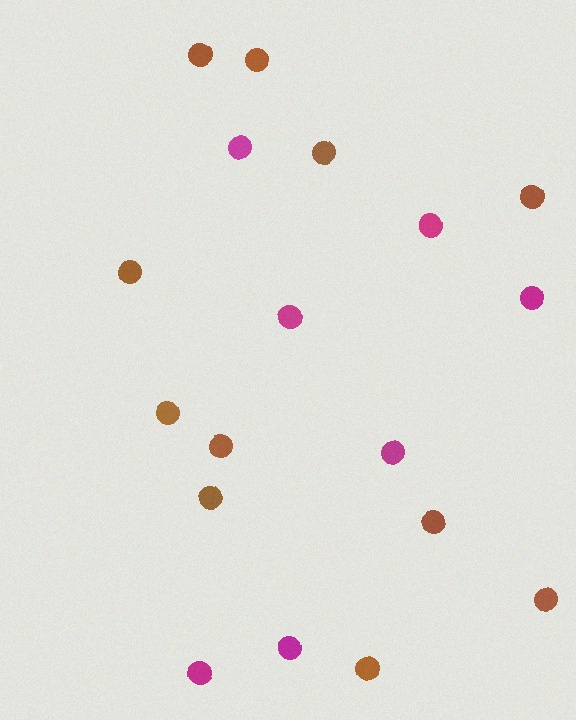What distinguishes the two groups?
There are 2 groups: one group of magenta circles (7) and one group of brown circles (11).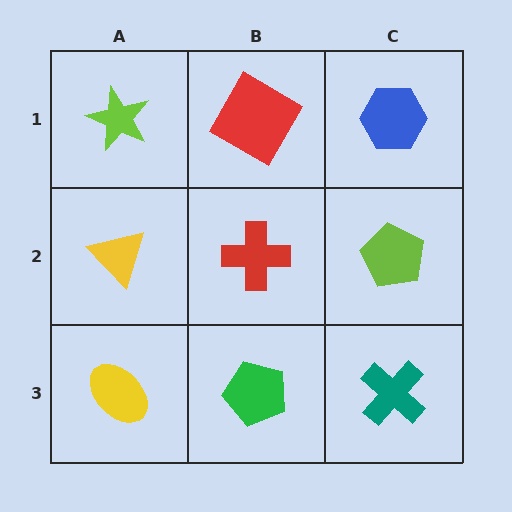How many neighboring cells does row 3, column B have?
3.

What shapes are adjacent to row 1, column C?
A lime pentagon (row 2, column C), a red square (row 1, column B).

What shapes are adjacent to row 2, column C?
A blue hexagon (row 1, column C), a teal cross (row 3, column C), a red cross (row 2, column B).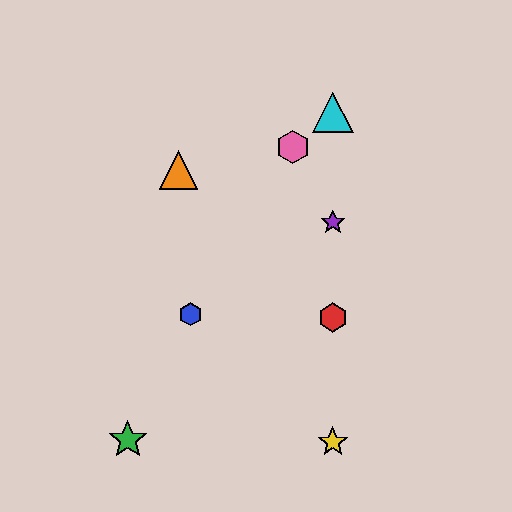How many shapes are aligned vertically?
4 shapes (the red hexagon, the yellow star, the purple star, the cyan triangle) are aligned vertically.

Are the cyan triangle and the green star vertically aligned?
No, the cyan triangle is at x≈333 and the green star is at x≈128.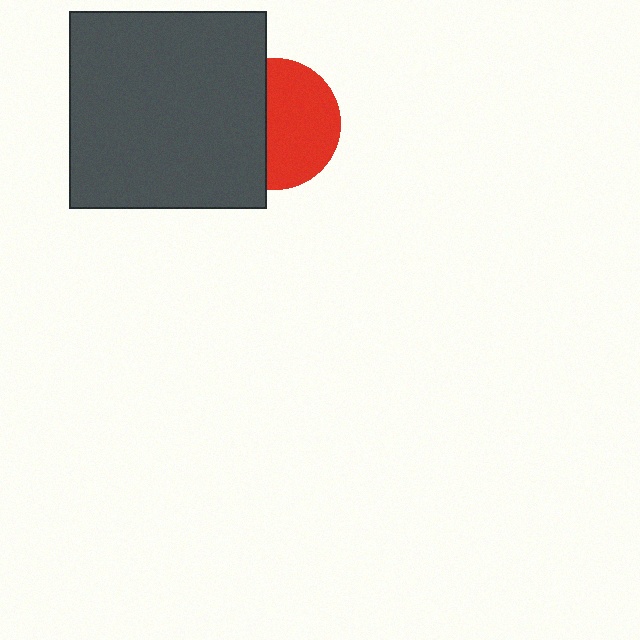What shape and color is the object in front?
The object in front is a dark gray square.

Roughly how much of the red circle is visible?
About half of it is visible (roughly 57%).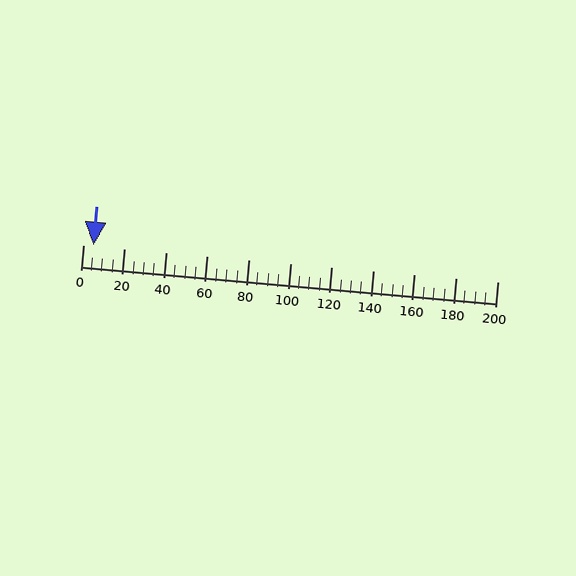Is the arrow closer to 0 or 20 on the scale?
The arrow is closer to 0.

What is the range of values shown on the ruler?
The ruler shows values from 0 to 200.